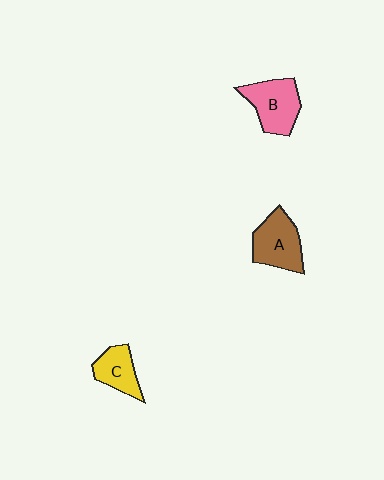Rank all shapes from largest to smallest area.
From largest to smallest: B (pink), A (brown), C (yellow).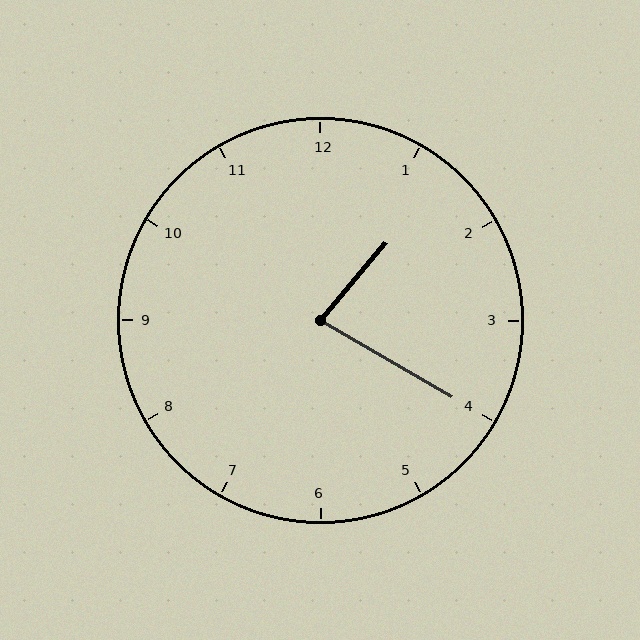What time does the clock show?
1:20.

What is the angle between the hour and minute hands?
Approximately 80 degrees.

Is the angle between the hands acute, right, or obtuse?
It is acute.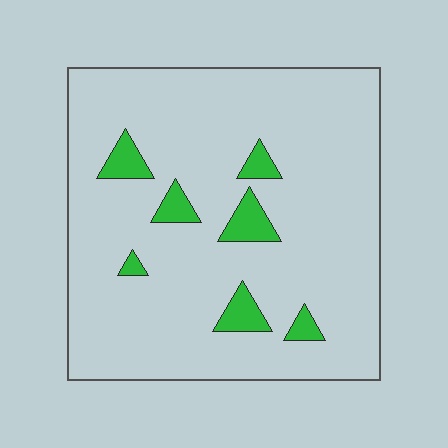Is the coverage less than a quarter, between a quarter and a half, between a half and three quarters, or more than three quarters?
Less than a quarter.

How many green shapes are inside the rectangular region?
7.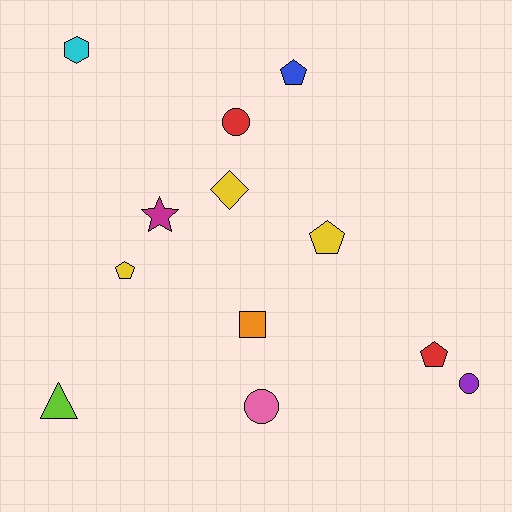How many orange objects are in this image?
There is 1 orange object.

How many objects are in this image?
There are 12 objects.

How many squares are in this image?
There is 1 square.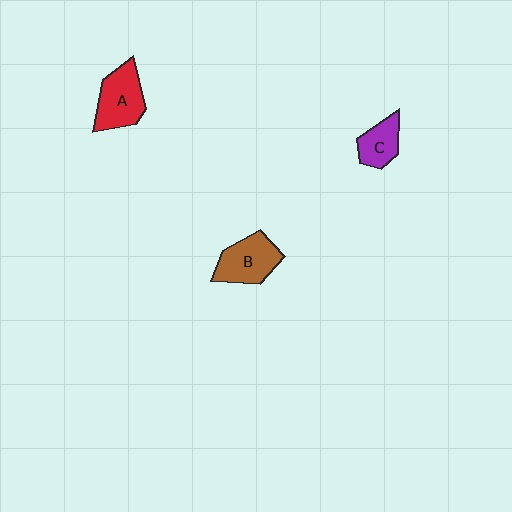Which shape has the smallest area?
Shape C (purple).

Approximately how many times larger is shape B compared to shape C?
Approximately 1.5 times.